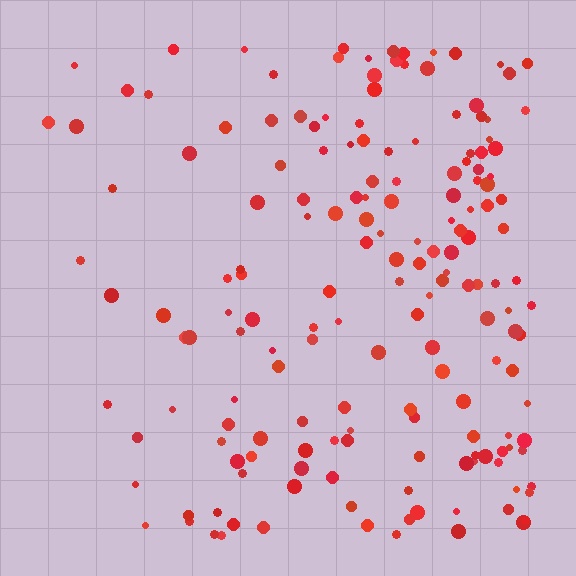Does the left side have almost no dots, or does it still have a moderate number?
Still a moderate number, just noticeably fewer than the right.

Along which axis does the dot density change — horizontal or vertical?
Horizontal.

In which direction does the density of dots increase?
From left to right, with the right side densest.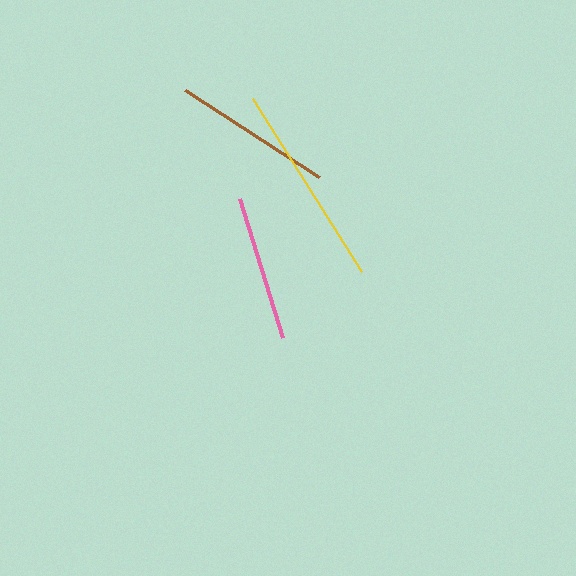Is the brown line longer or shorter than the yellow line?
The yellow line is longer than the brown line.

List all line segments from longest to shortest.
From longest to shortest: yellow, brown, pink.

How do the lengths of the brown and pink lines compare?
The brown and pink lines are approximately the same length.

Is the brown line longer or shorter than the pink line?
The brown line is longer than the pink line.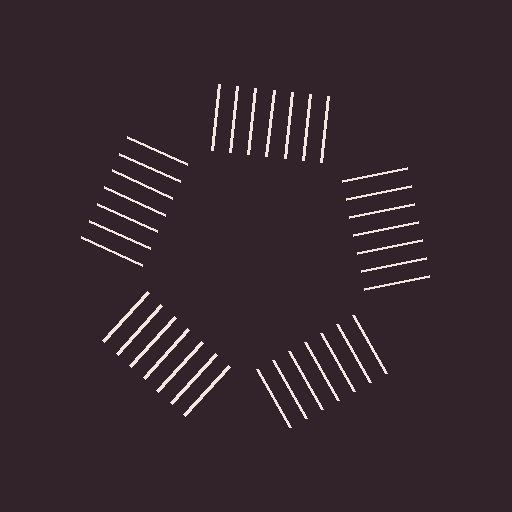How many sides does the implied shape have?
5 sides — the line-ends trace a pentagon.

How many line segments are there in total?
35 — 7 along each of the 5 edges.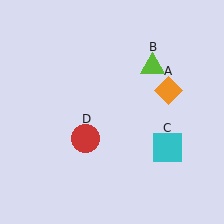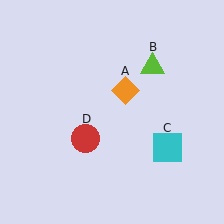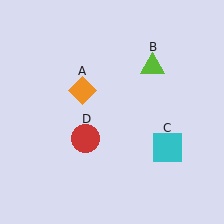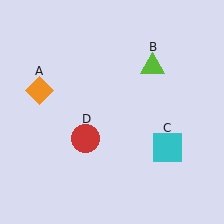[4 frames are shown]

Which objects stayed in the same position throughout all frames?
Lime triangle (object B) and cyan square (object C) and red circle (object D) remained stationary.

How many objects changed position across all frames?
1 object changed position: orange diamond (object A).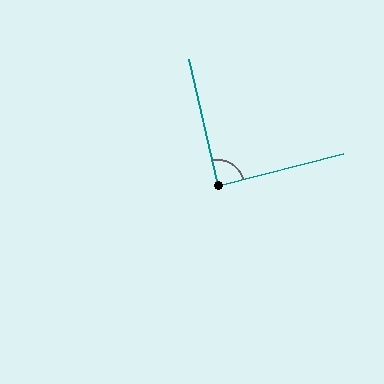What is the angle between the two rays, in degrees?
Approximately 88 degrees.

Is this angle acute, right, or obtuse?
It is approximately a right angle.